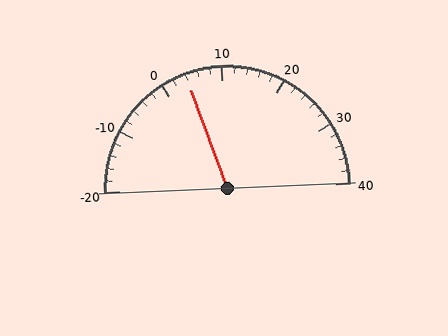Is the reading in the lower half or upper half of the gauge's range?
The reading is in the lower half of the range (-20 to 40).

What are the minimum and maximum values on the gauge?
The gauge ranges from -20 to 40.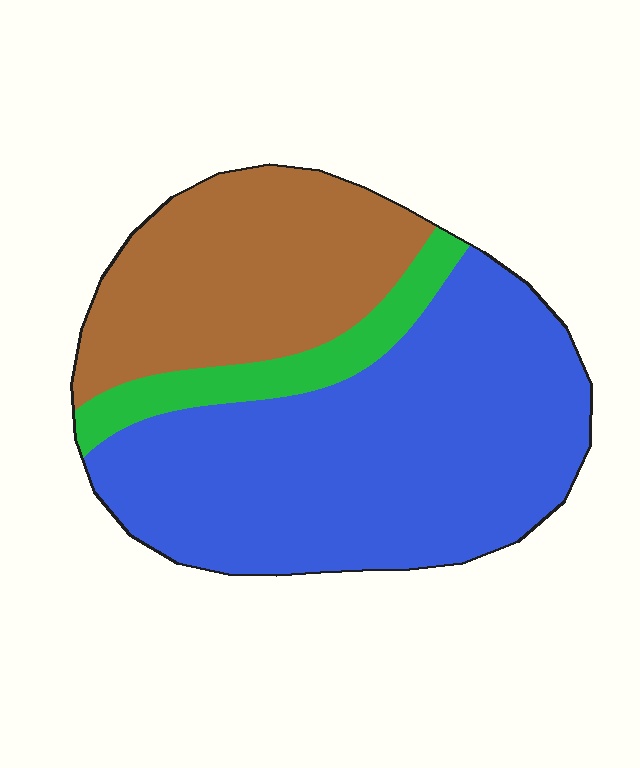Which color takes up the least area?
Green, at roughly 10%.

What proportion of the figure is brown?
Brown covers 32% of the figure.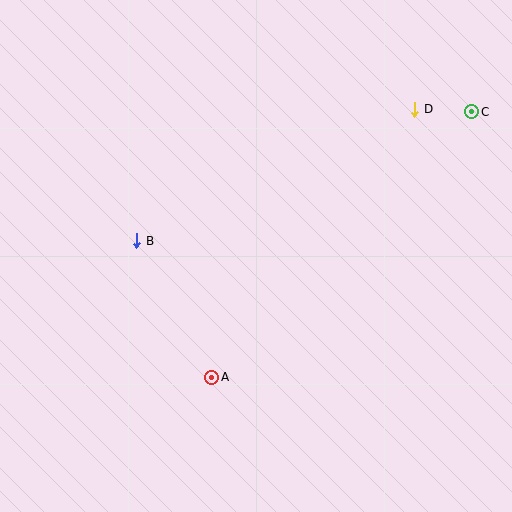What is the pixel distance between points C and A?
The distance between C and A is 371 pixels.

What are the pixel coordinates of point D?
Point D is at (415, 109).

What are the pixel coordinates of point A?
Point A is at (212, 377).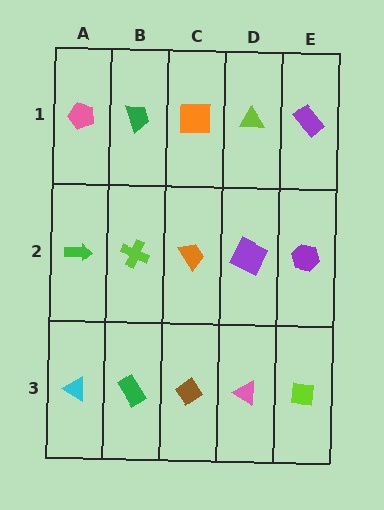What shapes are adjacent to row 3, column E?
A purple hexagon (row 2, column E), a pink triangle (row 3, column D).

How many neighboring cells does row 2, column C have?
4.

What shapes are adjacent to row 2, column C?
An orange square (row 1, column C), a brown diamond (row 3, column C), a lime cross (row 2, column B), a purple square (row 2, column D).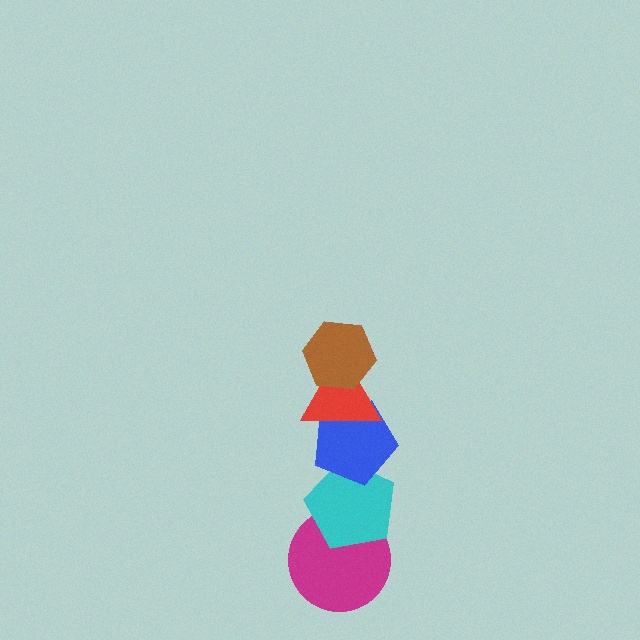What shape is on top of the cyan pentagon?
The blue pentagon is on top of the cyan pentagon.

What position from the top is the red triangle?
The red triangle is 2nd from the top.